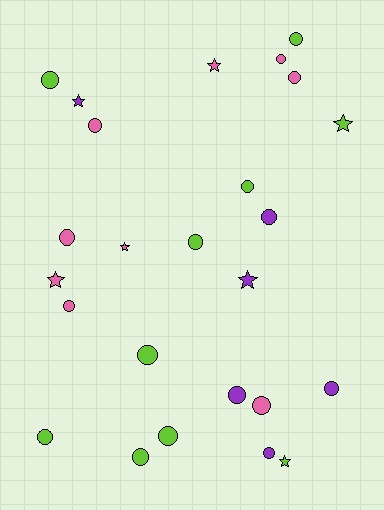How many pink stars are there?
There are 3 pink stars.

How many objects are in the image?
There are 25 objects.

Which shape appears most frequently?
Circle, with 18 objects.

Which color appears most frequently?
Lime, with 10 objects.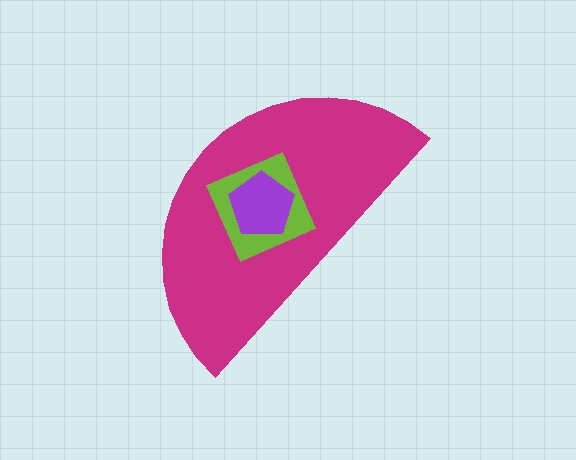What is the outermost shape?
The magenta semicircle.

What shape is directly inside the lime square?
The purple pentagon.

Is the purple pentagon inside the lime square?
Yes.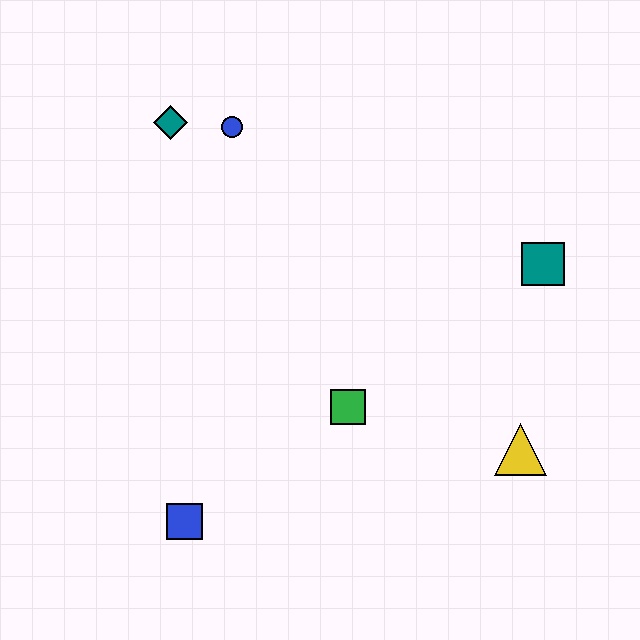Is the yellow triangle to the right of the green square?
Yes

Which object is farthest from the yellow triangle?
The teal diamond is farthest from the yellow triangle.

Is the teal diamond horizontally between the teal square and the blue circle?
No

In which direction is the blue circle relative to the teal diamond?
The blue circle is to the right of the teal diamond.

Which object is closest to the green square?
The yellow triangle is closest to the green square.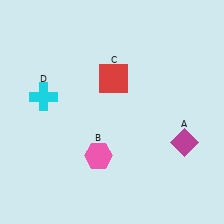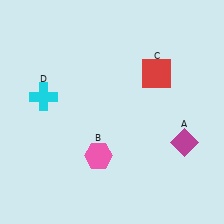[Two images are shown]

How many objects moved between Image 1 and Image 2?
1 object moved between the two images.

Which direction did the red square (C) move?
The red square (C) moved right.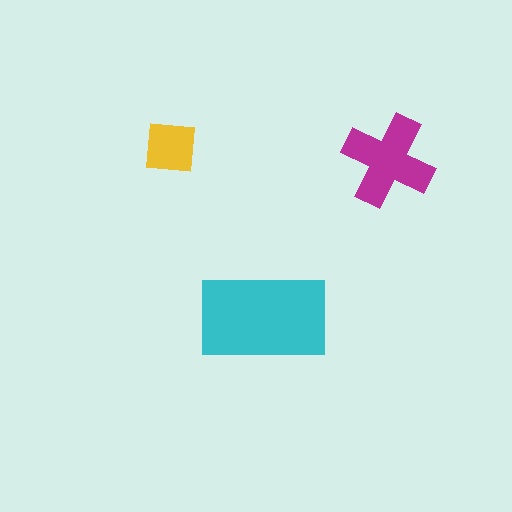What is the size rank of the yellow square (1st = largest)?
3rd.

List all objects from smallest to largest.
The yellow square, the magenta cross, the cyan rectangle.